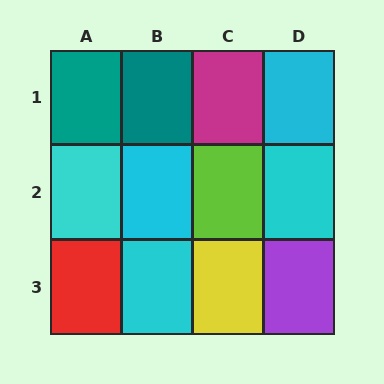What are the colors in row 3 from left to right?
Red, cyan, yellow, purple.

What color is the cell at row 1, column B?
Teal.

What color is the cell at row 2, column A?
Cyan.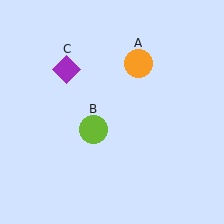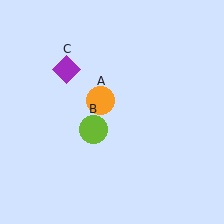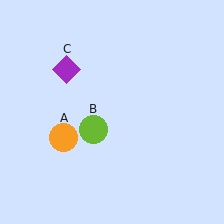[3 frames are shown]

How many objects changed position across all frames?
1 object changed position: orange circle (object A).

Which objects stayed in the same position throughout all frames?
Lime circle (object B) and purple diamond (object C) remained stationary.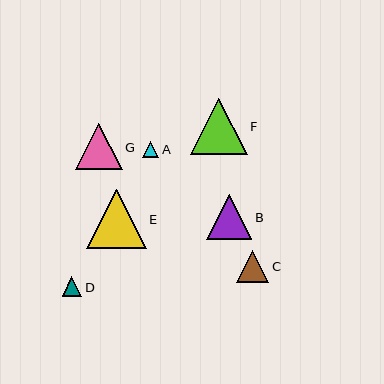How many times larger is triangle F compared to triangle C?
Triangle F is approximately 1.7 times the size of triangle C.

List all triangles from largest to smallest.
From largest to smallest: E, F, G, B, C, D, A.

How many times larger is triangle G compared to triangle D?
Triangle G is approximately 2.4 times the size of triangle D.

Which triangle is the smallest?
Triangle A is the smallest with a size of approximately 16 pixels.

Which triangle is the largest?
Triangle E is the largest with a size of approximately 60 pixels.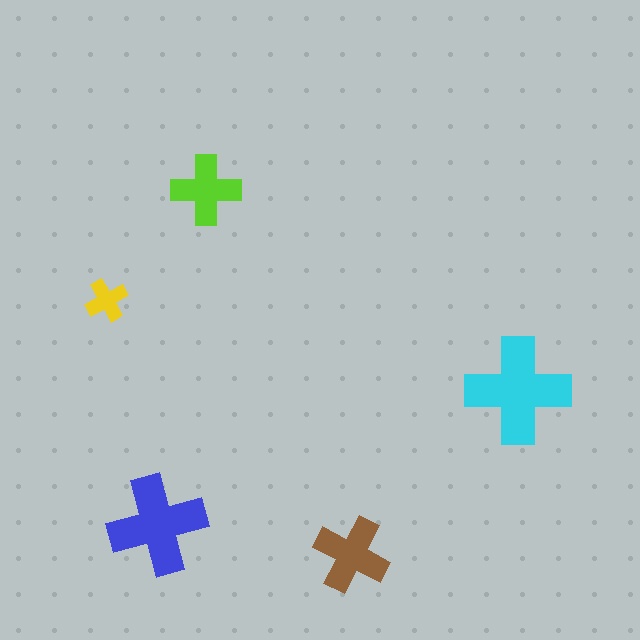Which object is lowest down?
The brown cross is bottommost.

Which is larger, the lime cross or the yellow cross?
The lime one.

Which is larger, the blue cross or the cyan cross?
The cyan one.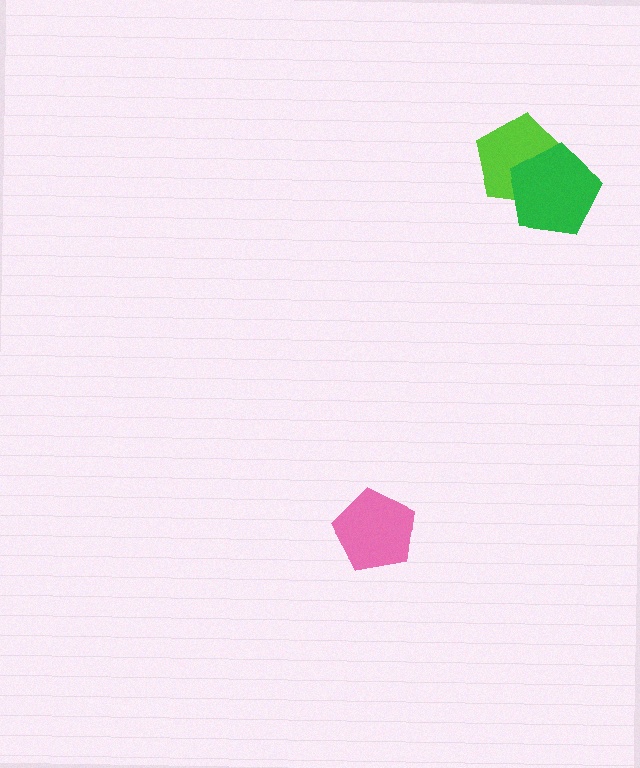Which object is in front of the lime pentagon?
The green pentagon is in front of the lime pentagon.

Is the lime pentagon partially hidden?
Yes, it is partially covered by another shape.